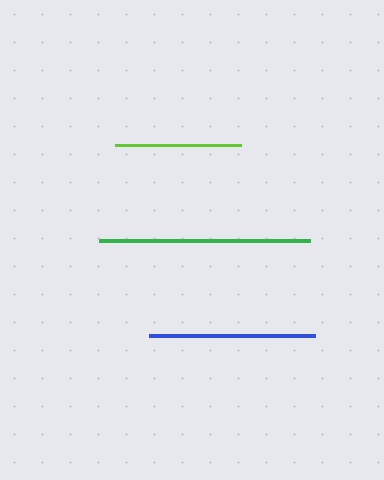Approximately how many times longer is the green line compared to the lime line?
The green line is approximately 1.7 times the length of the lime line.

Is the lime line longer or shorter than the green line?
The green line is longer than the lime line.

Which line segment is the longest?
The green line is the longest at approximately 211 pixels.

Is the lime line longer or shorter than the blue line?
The blue line is longer than the lime line.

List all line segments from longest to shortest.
From longest to shortest: green, blue, lime.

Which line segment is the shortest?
The lime line is the shortest at approximately 126 pixels.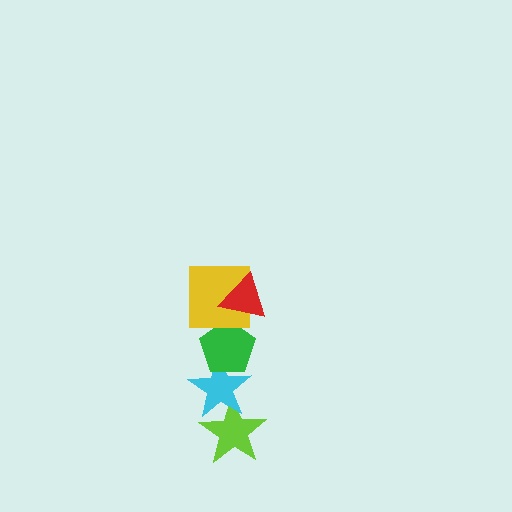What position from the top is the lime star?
The lime star is 5th from the top.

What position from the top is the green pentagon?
The green pentagon is 3rd from the top.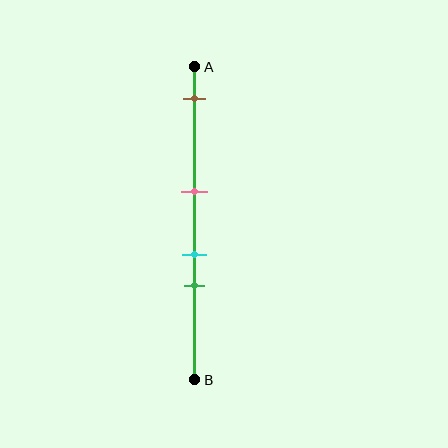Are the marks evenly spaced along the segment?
No, the marks are not evenly spaced.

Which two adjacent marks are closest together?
The cyan and green marks are the closest adjacent pair.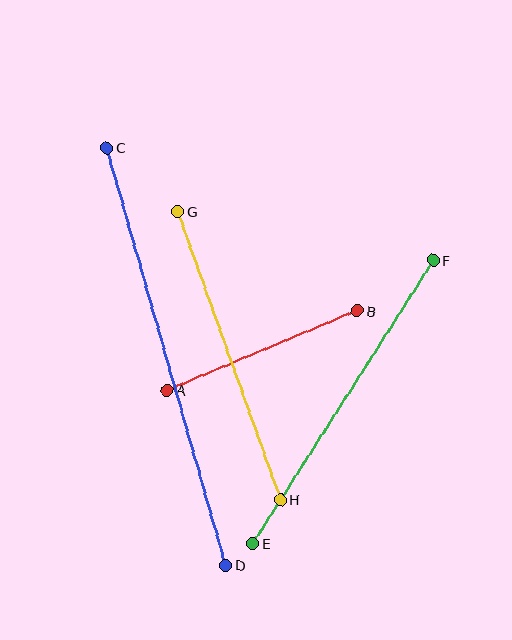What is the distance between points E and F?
The distance is approximately 336 pixels.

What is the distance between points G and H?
The distance is approximately 306 pixels.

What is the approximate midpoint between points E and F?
The midpoint is at approximately (343, 402) pixels.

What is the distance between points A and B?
The distance is approximately 206 pixels.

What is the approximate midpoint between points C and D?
The midpoint is at approximately (166, 357) pixels.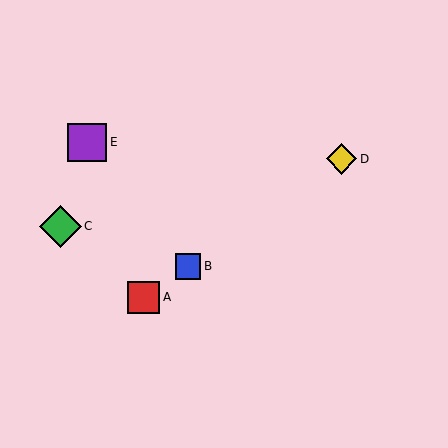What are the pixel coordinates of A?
Object A is at (144, 297).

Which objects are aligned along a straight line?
Objects A, B, D are aligned along a straight line.